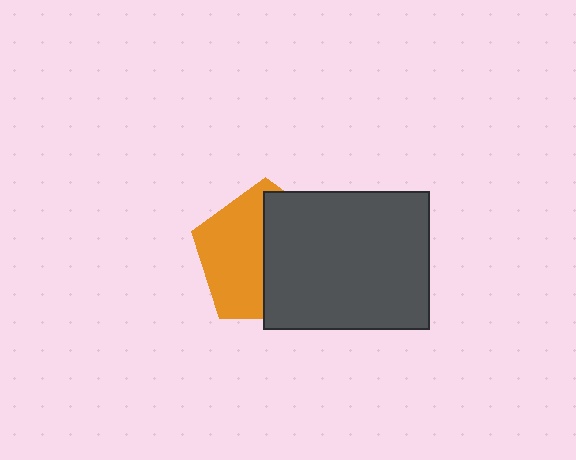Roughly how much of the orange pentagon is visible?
About half of it is visible (roughly 49%).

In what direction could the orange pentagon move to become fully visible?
The orange pentagon could move left. That would shift it out from behind the dark gray rectangle entirely.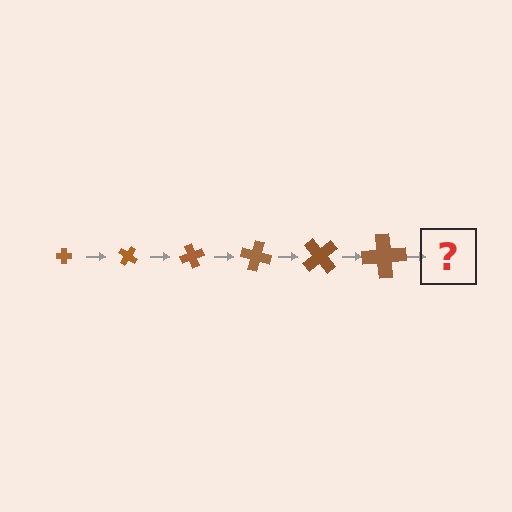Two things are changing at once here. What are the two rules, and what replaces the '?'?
The two rules are that the cross grows larger each step and it rotates 35 degrees each step. The '?' should be a cross, larger than the previous one and rotated 210 degrees from the start.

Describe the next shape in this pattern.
It should be a cross, larger than the previous one and rotated 210 degrees from the start.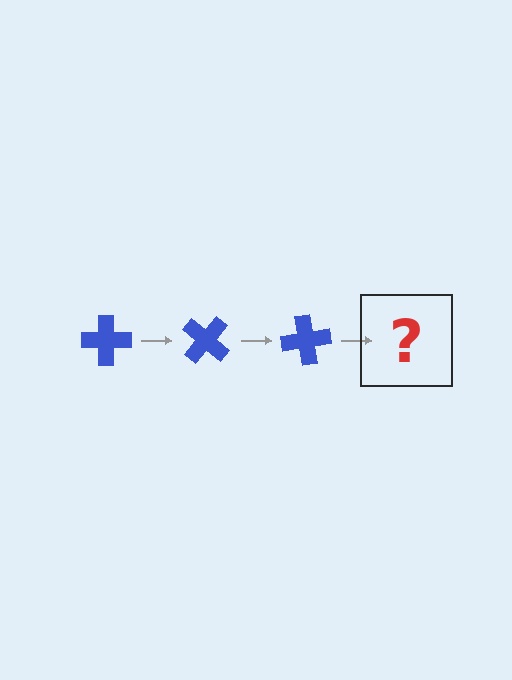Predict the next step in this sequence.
The next step is a blue cross rotated 120 degrees.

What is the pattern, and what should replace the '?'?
The pattern is that the cross rotates 40 degrees each step. The '?' should be a blue cross rotated 120 degrees.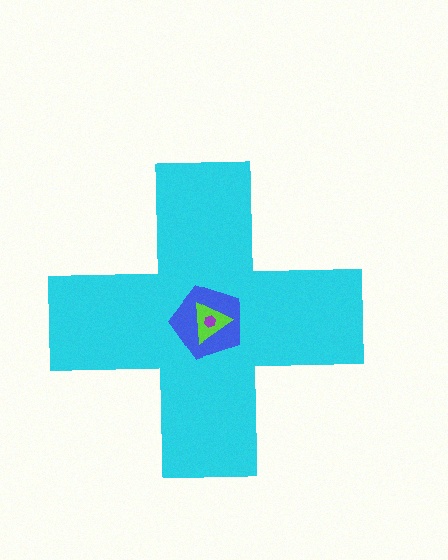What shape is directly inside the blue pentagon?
The lime triangle.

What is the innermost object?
The purple hexagon.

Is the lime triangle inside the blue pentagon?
Yes.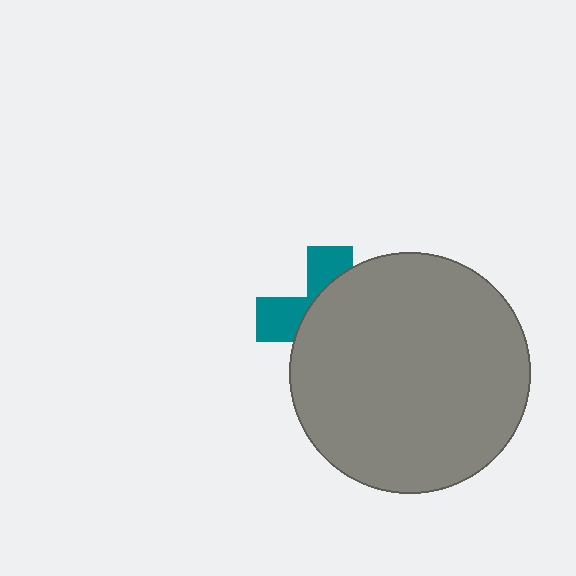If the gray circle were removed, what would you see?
You would see the complete teal cross.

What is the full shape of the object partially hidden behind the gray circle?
The partially hidden object is a teal cross.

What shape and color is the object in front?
The object in front is a gray circle.